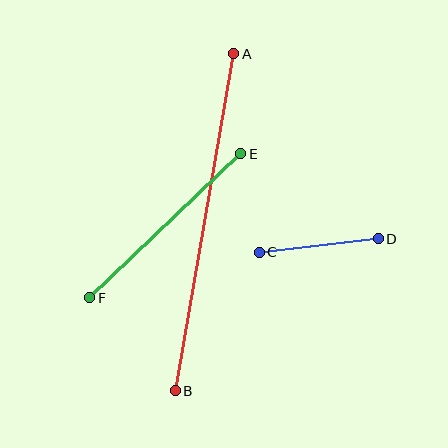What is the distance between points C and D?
The distance is approximately 120 pixels.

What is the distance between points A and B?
The distance is approximately 342 pixels.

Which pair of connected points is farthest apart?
Points A and B are farthest apart.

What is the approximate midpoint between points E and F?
The midpoint is at approximately (165, 226) pixels.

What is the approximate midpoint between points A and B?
The midpoint is at approximately (205, 222) pixels.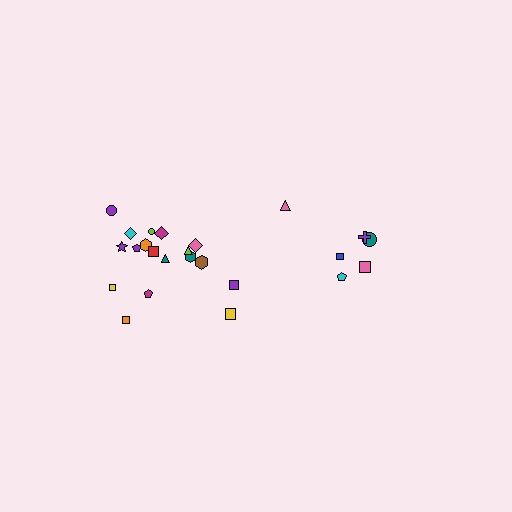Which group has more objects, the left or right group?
The left group.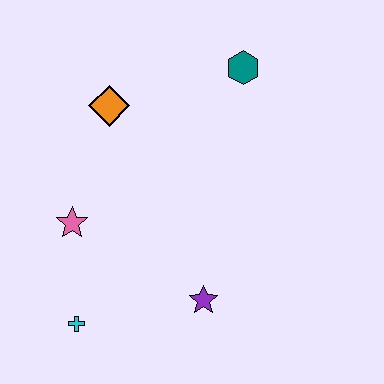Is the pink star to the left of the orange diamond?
Yes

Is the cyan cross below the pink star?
Yes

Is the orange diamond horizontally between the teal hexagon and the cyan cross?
Yes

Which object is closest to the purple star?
The cyan cross is closest to the purple star.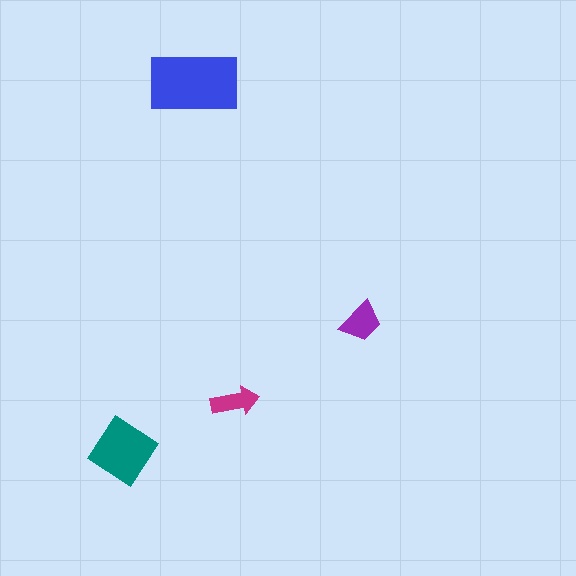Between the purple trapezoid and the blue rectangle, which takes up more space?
The blue rectangle.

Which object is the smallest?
The magenta arrow.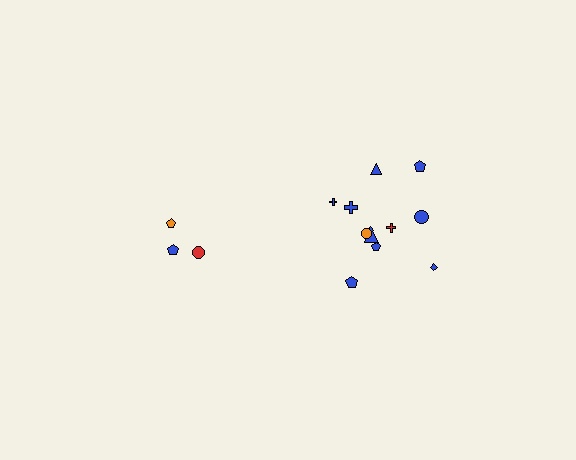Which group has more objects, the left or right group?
The right group.